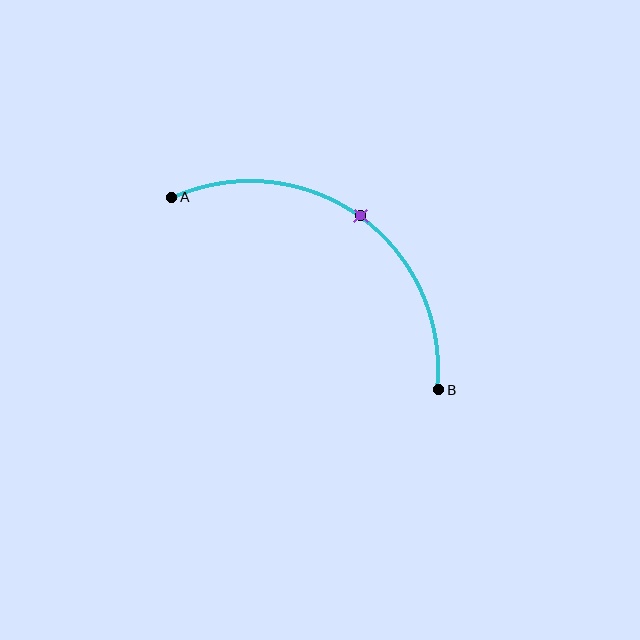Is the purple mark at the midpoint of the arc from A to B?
Yes. The purple mark lies on the arc at equal arc-length from both A and B — it is the arc midpoint.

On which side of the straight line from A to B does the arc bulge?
The arc bulges above and to the right of the straight line connecting A and B.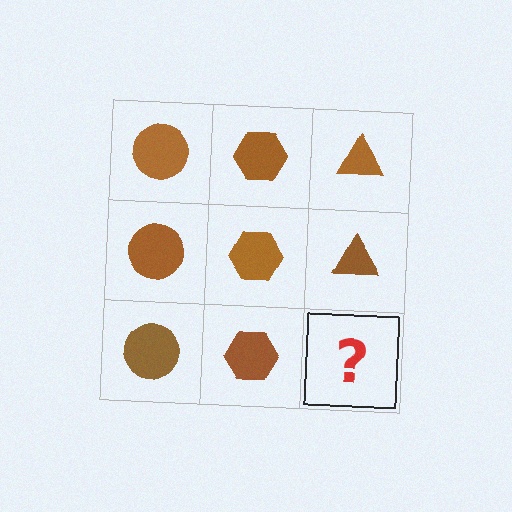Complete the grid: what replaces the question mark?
The question mark should be replaced with a brown triangle.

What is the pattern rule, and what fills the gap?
The rule is that each column has a consistent shape. The gap should be filled with a brown triangle.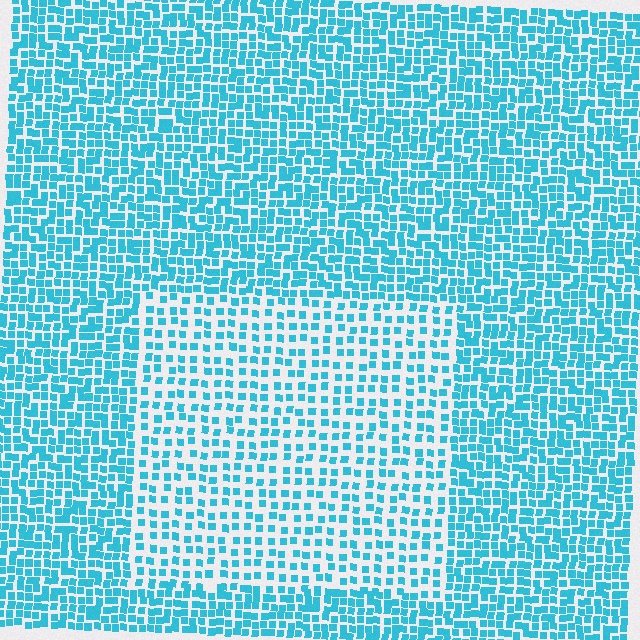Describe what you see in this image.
The image contains small cyan elements arranged at two different densities. A rectangle-shaped region is visible where the elements are less densely packed than the surrounding area.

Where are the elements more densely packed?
The elements are more densely packed outside the rectangle boundary.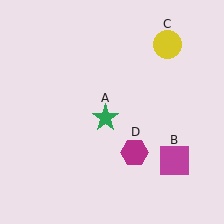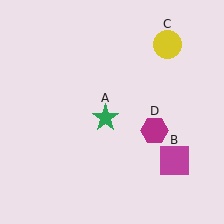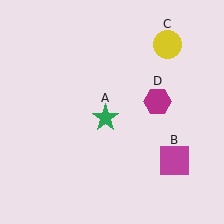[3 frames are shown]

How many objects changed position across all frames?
1 object changed position: magenta hexagon (object D).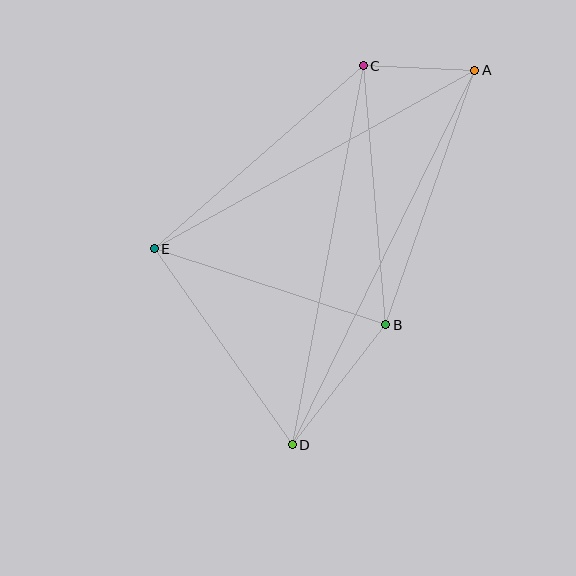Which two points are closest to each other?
Points A and C are closest to each other.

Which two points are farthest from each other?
Points A and D are farthest from each other.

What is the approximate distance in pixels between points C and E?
The distance between C and E is approximately 278 pixels.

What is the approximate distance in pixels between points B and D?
The distance between B and D is approximately 152 pixels.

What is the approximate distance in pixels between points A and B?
The distance between A and B is approximately 270 pixels.